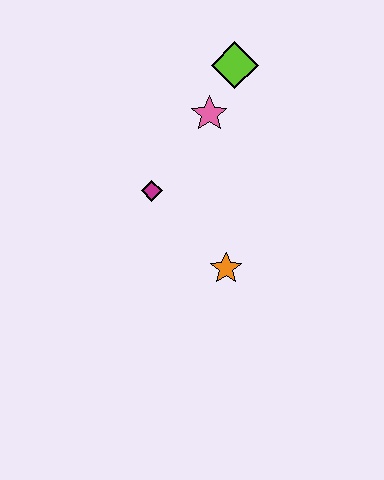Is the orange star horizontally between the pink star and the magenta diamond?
No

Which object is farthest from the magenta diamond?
The lime diamond is farthest from the magenta diamond.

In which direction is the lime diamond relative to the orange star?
The lime diamond is above the orange star.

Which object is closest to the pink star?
The lime diamond is closest to the pink star.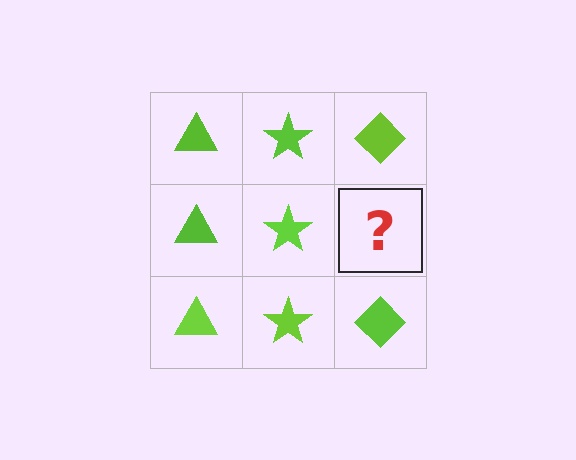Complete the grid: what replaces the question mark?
The question mark should be replaced with a lime diamond.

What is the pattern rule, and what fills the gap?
The rule is that each column has a consistent shape. The gap should be filled with a lime diamond.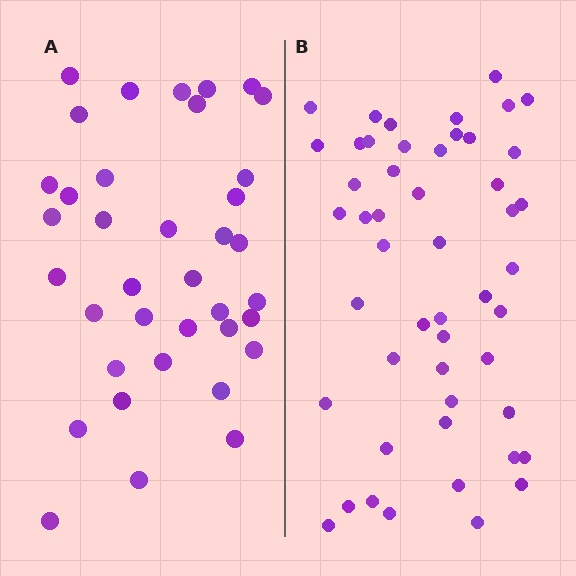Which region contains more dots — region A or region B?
Region B (the right region) has more dots.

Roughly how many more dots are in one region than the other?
Region B has approximately 15 more dots than region A.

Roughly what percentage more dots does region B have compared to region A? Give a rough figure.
About 35% more.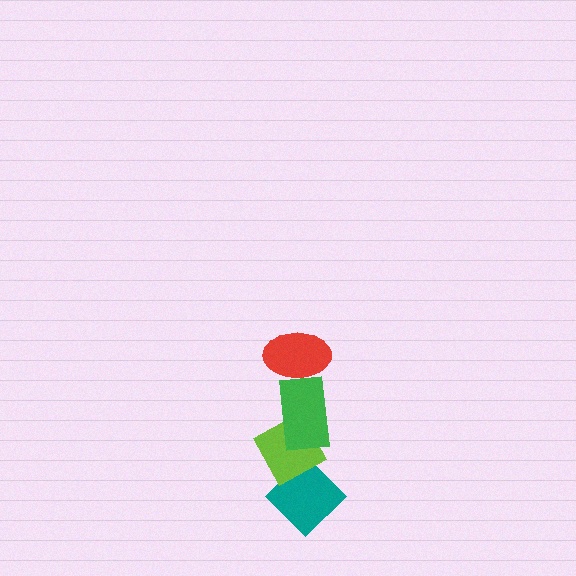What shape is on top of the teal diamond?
The lime diamond is on top of the teal diamond.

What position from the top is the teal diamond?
The teal diamond is 4th from the top.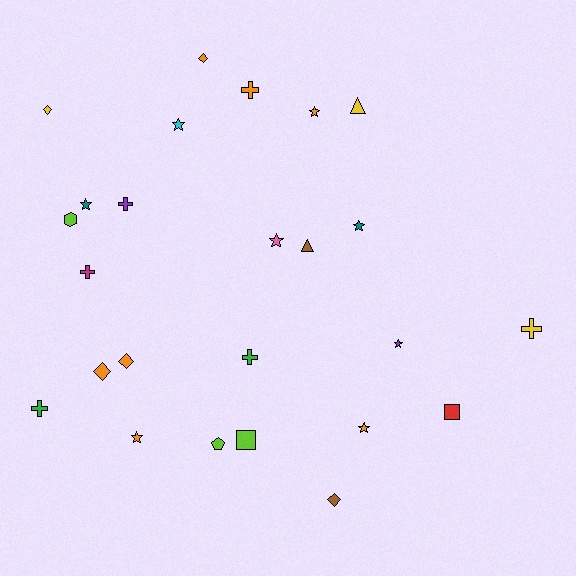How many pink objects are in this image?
There is 1 pink object.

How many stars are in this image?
There are 8 stars.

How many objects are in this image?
There are 25 objects.